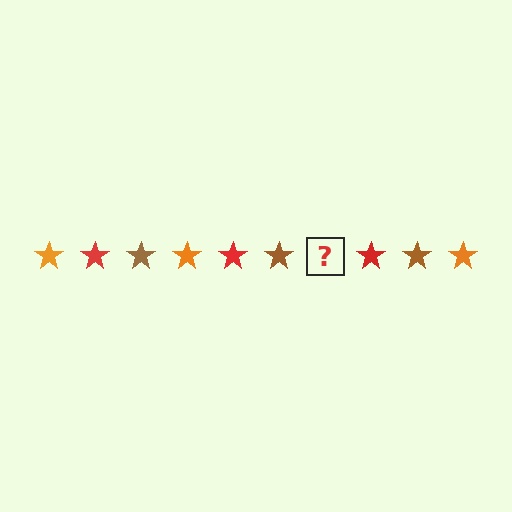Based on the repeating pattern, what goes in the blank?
The blank should be an orange star.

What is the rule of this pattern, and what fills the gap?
The rule is that the pattern cycles through orange, red, brown stars. The gap should be filled with an orange star.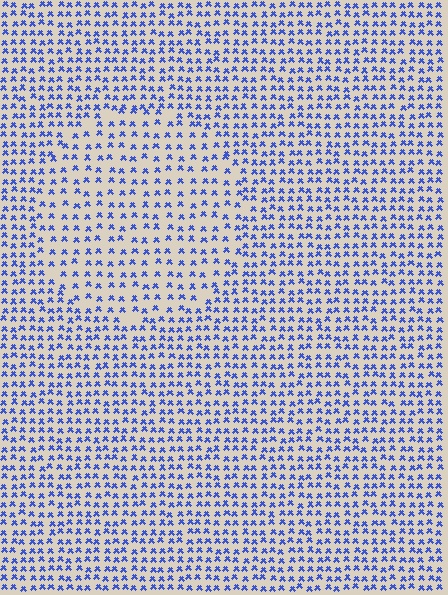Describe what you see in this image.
The image contains small blue elements arranged at two different densities. A circle-shaped region is visible where the elements are less densely packed than the surrounding area.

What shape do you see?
I see a circle.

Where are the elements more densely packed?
The elements are more densely packed outside the circle boundary.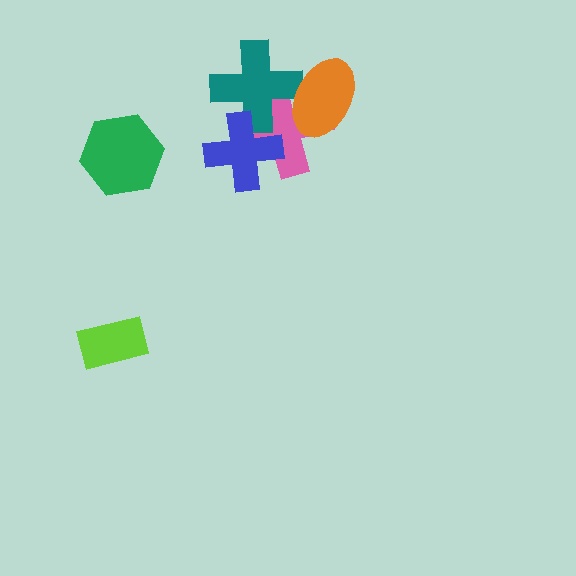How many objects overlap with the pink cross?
3 objects overlap with the pink cross.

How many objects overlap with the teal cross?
3 objects overlap with the teal cross.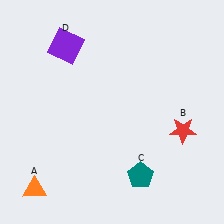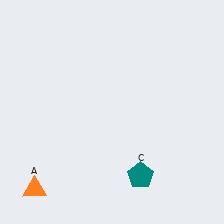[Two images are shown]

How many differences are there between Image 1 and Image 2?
There are 2 differences between the two images.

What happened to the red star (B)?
The red star (B) was removed in Image 2. It was in the bottom-right area of Image 1.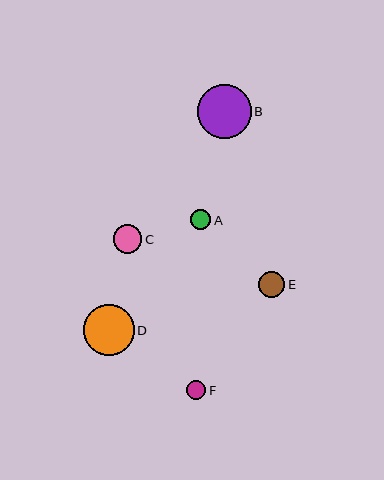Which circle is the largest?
Circle B is the largest with a size of approximately 54 pixels.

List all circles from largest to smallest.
From largest to smallest: B, D, C, E, A, F.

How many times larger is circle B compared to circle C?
Circle B is approximately 1.9 times the size of circle C.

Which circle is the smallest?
Circle F is the smallest with a size of approximately 19 pixels.